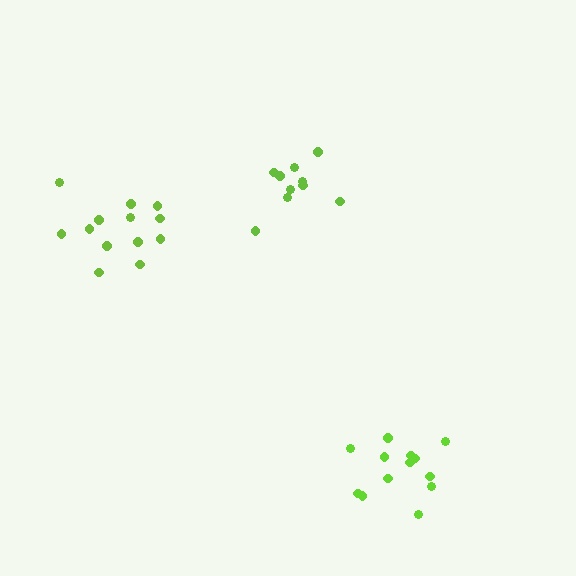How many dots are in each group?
Group 1: 10 dots, Group 2: 13 dots, Group 3: 13 dots (36 total).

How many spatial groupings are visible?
There are 3 spatial groupings.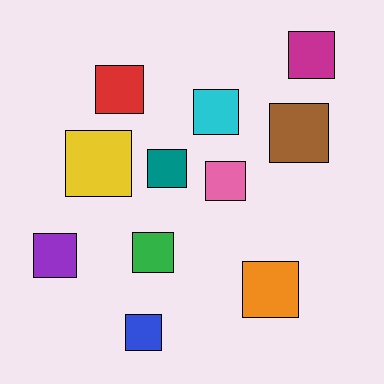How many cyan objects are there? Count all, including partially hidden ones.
There is 1 cyan object.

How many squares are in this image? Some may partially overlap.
There are 11 squares.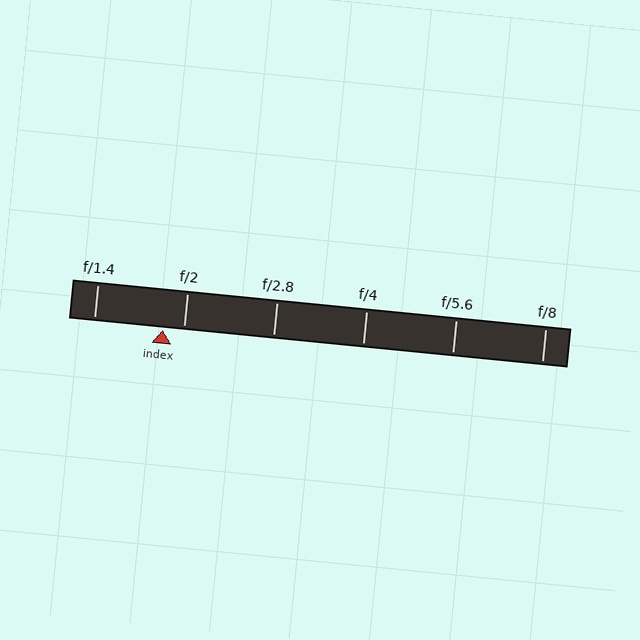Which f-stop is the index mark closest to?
The index mark is closest to f/2.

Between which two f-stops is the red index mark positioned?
The index mark is between f/1.4 and f/2.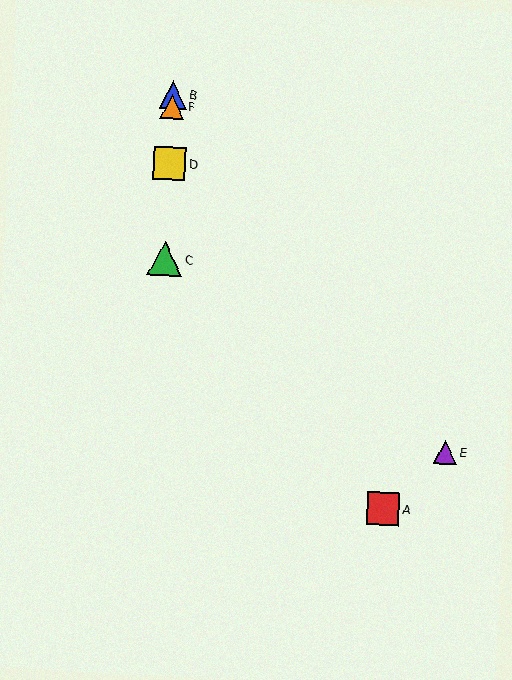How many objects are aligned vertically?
4 objects (B, C, D, F) are aligned vertically.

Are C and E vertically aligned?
No, C is at x≈165 and E is at x≈445.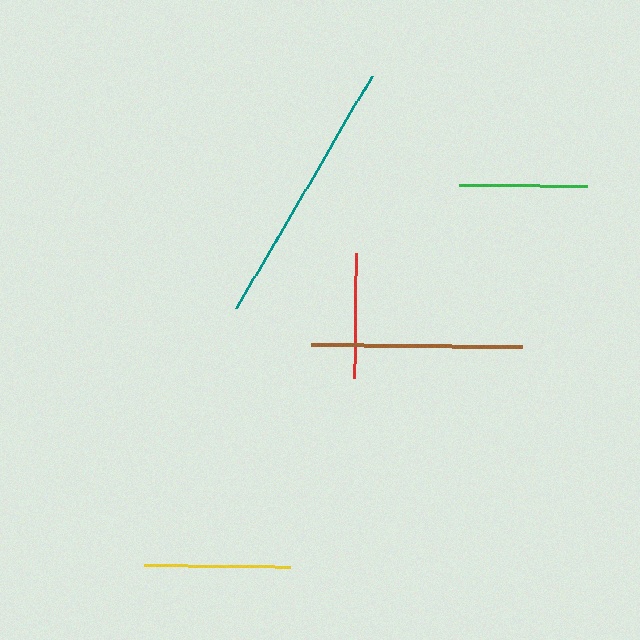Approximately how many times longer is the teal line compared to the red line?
The teal line is approximately 2.2 times the length of the red line.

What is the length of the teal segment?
The teal segment is approximately 269 pixels long.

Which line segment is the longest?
The teal line is the longest at approximately 269 pixels.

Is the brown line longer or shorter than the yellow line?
The brown line is longer than the yellow line.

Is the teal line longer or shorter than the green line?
The teal line is longer than the green line.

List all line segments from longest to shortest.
From longest to shortest: teal, brown, yellow, green, red.